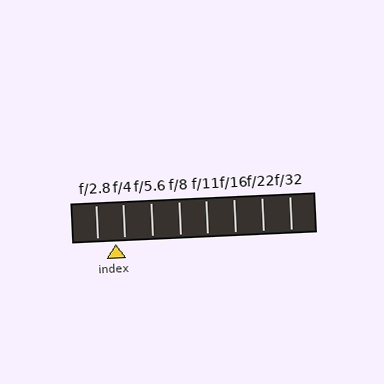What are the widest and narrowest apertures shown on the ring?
The widest aperture shown is f/2.8 and the narrowest is f/32.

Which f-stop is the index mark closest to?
The index mark is closest to f/4.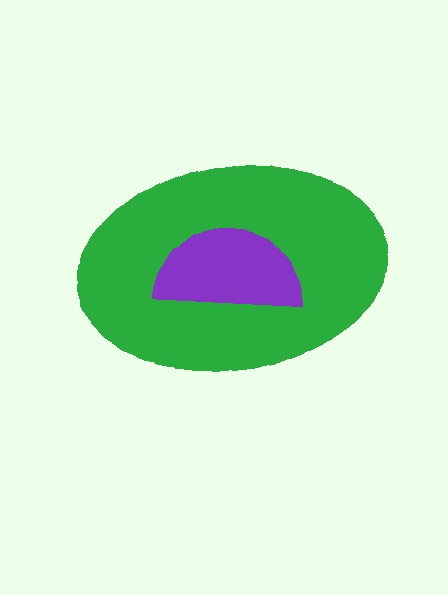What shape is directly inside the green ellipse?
The purple semicircle.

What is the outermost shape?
The green ellipse.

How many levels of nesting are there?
2.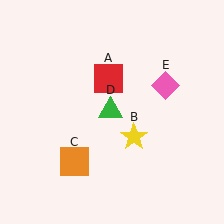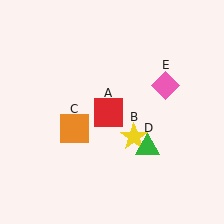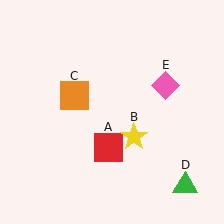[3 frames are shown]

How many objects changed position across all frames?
3 objects changed position: red square (object A), orange square (object C), green triangle (object D).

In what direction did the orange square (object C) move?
The orange square (object C) moved up.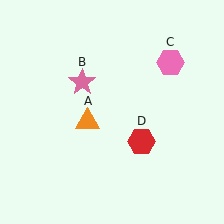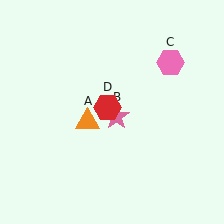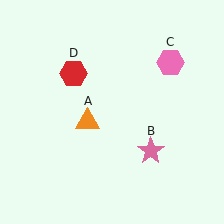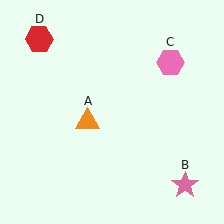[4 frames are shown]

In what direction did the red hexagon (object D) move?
The red hexagon (object D) moved up and to the left.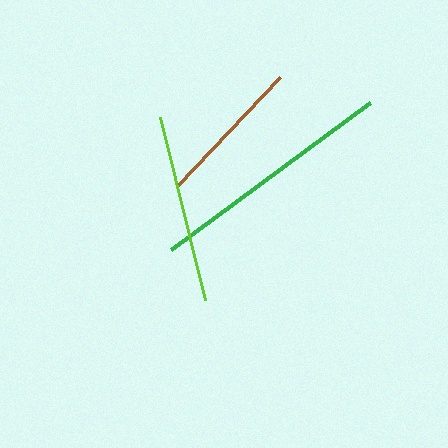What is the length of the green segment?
The green segment is approximately 247 pixels long.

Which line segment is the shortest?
The brown line is the shortest at approximately 150 pixels.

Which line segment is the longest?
The green line is the longest at approximately 247 pixels.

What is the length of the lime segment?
The lime segment is approximately 189 pixels long.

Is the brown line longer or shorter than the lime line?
The lime line is longer than the brown line.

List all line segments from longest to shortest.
From longest to shortest: green, lime, brown.